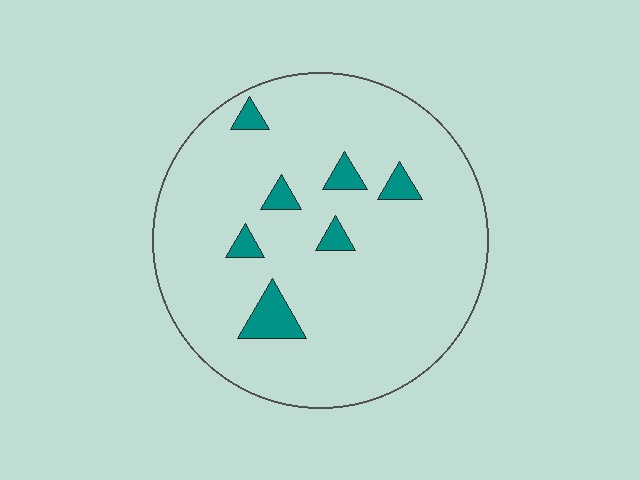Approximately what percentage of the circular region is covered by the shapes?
Approximately 10%.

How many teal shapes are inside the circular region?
7.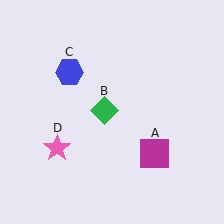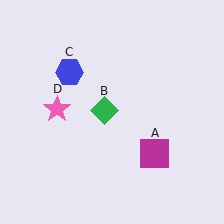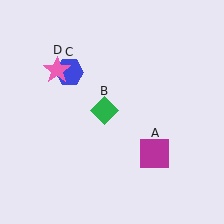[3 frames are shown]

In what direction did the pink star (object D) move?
The pink star (object D) moved up.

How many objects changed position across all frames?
1 object changed position: pink star (object D).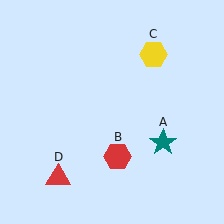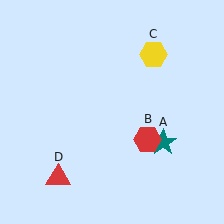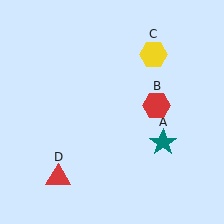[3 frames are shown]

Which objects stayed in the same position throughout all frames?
Teal star (object A) and yellow hexagon (object C) and red triangle (object D) remained stationary.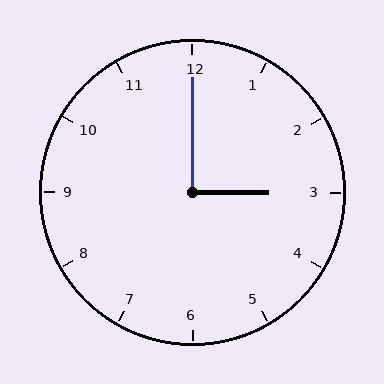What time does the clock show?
3:00.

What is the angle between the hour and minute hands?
Approximately 90 degrees.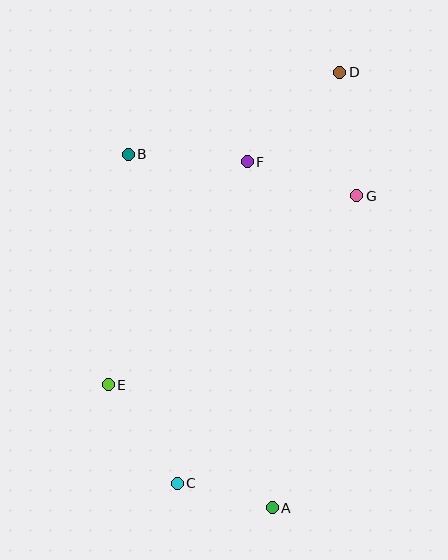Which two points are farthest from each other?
Points C and D are farthest from each other.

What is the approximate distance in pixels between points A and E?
The distance between A and E is approximately 205 pixels.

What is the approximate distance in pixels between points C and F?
The distance between C and F is approximately 329 pixels.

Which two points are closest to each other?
Points A and C are closest to each other.